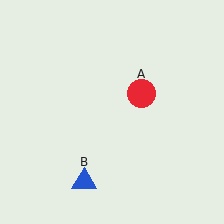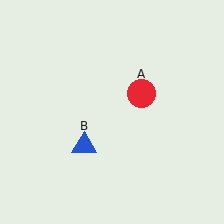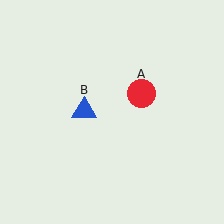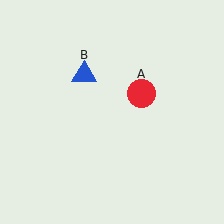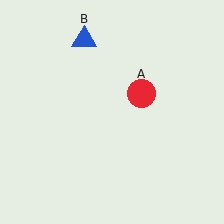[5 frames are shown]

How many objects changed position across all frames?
1 object changed position: blue triangle (object B).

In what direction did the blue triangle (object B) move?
The blue triangle (object B) moved up.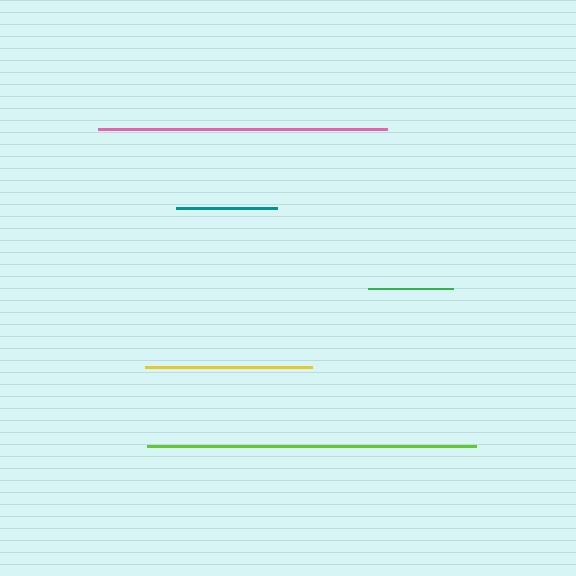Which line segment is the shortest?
The green line is the shortest at approximately 85 pixels.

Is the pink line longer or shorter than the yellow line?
The pink line is longer than the yellow line.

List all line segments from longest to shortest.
From longest to shortest: lime, pink, yellow, teal, green.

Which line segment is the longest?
The lime line is the longest at approximately 329 pixels.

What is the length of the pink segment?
The pink segment is approximately 289 pixels long.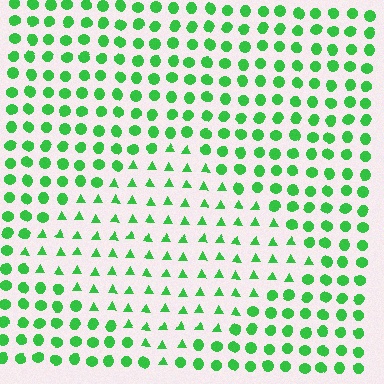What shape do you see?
I see a diamond.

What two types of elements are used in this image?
The image uses triangles inside the diamond region and circles outside it.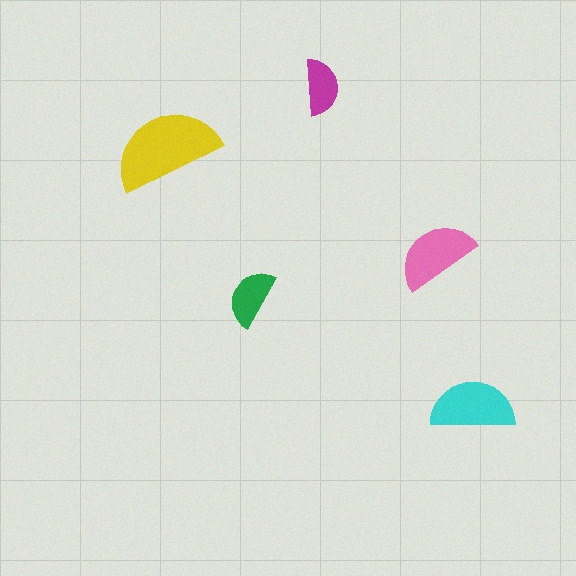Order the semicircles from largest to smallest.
the yellow one, the cyan one, the pink one, the green one, the magenta one.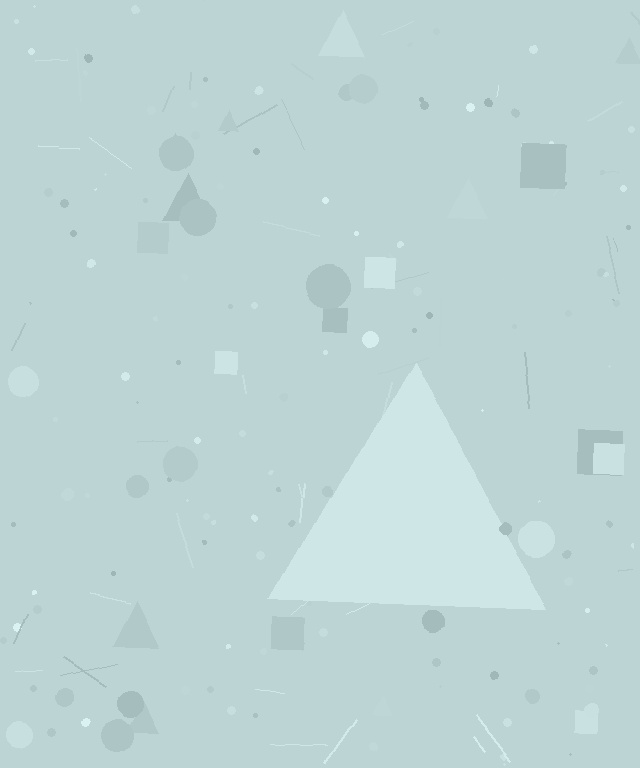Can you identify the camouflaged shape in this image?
The camouflaged shape is a triangle.